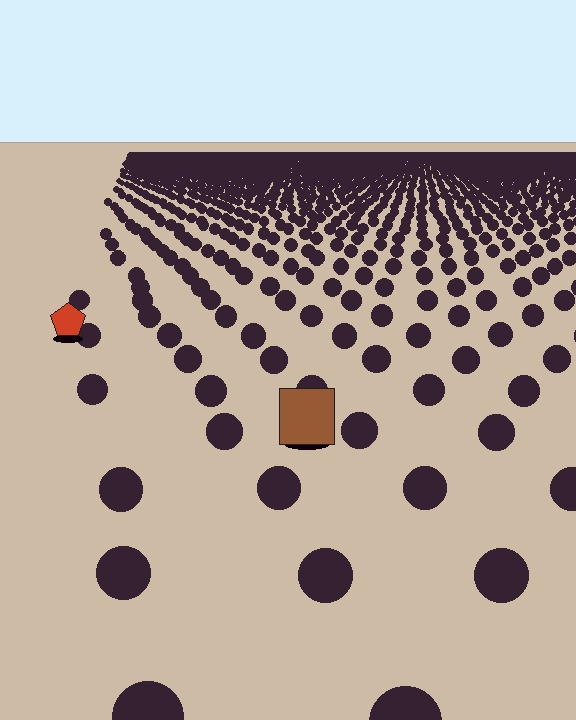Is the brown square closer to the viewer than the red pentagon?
Yes. The brown square is closer — you can tell from the texture gradient: the ground texture is coarser near it.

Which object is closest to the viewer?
The brown square is closest. The texture marks near it are larger and more spread out.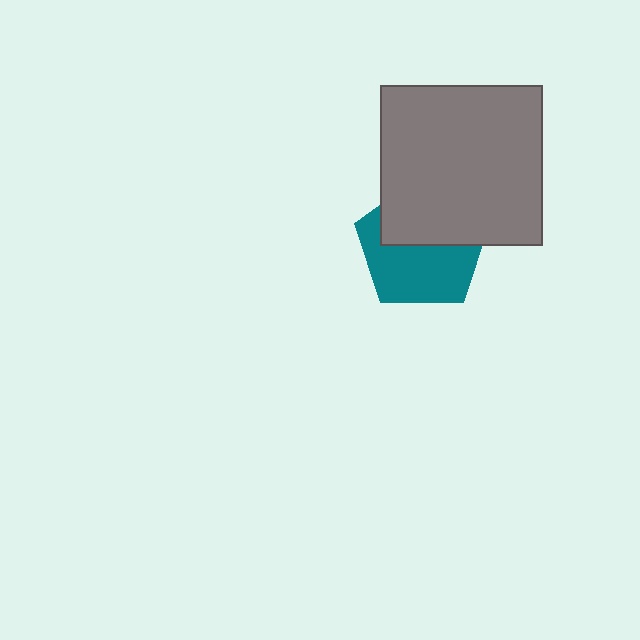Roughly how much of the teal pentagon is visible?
About half of it is visible (roughly 55%).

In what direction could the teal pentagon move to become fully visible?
The teal pentagon could move down. That would shift it out from behind the gray rectangle entirely.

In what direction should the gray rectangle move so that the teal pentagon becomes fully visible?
The gray rectangle should move up. That is the shortest direction to clear the overlap and leave the teal pentagon fully visible.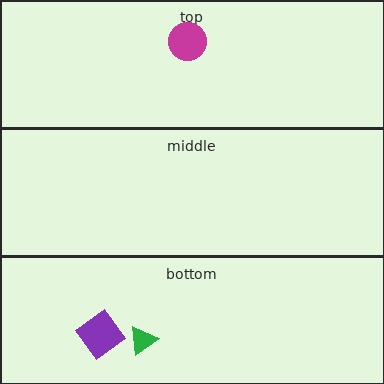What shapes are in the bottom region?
The green triangle, the purple diamond.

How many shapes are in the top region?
1.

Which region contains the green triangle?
The bottom region.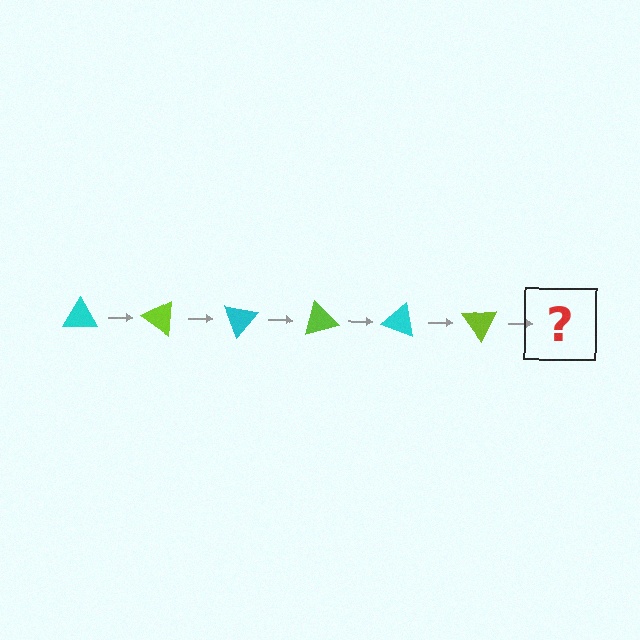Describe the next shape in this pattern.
It should be a cyan triangle, rotated 210 degrees from the start.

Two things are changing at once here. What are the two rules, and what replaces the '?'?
The two rules are that it rotates 35 degrees each step and the color cycles through cyan and lime. The '?' should be a cyan triangle, rotated 210 degrees from the start.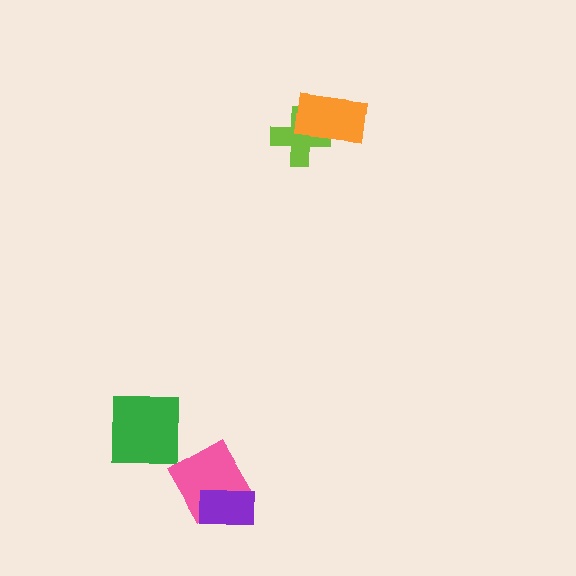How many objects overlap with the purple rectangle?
1 object overlaps with the purple rectangle.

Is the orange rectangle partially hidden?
No, no other shape covers it.